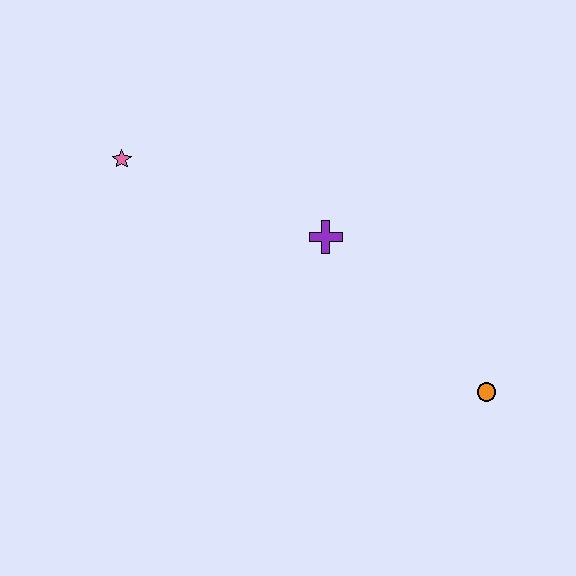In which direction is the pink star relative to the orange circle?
The pink star is to the left of the orange circle.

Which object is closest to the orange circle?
The purple cross is closest to the orange circle.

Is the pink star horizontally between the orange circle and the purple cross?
No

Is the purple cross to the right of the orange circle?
No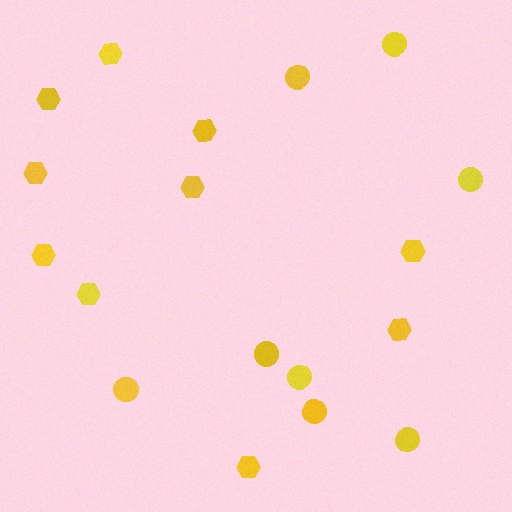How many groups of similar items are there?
There are 2 groups: one group of hexagons (10) and one group of circles (8).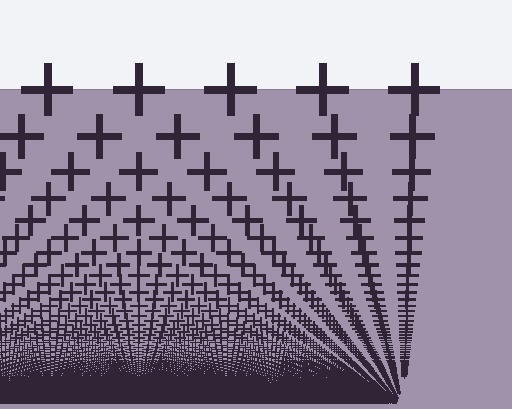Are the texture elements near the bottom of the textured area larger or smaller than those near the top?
Smaller. The gradient is inverted — elements near the bottom are smaller and denser.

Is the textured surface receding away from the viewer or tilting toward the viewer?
The surface appears to tilt toward the viewer. Texture elements get larger and sparser toward the top.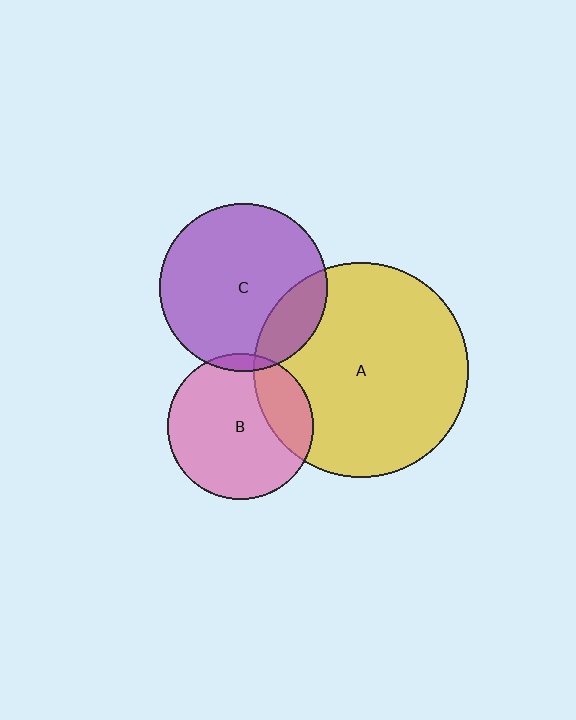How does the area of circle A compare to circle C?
Approximately 1.6 times.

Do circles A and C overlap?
Yes.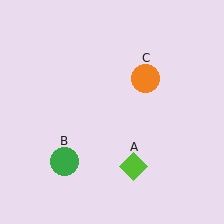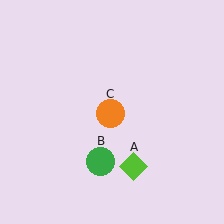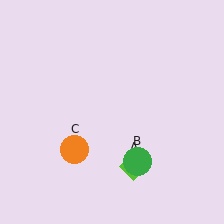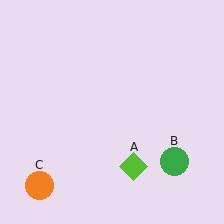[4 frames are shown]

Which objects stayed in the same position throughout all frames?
Lime diamond (object A) remained stationary.